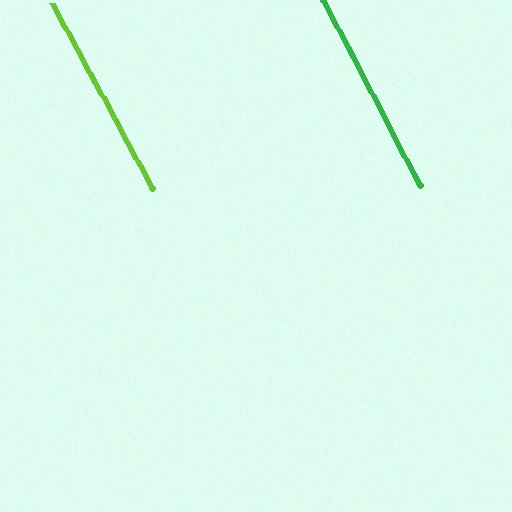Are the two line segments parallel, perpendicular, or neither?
Parallel — their directions differ by only 1.0°.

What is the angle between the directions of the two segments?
Approximately 1 degree.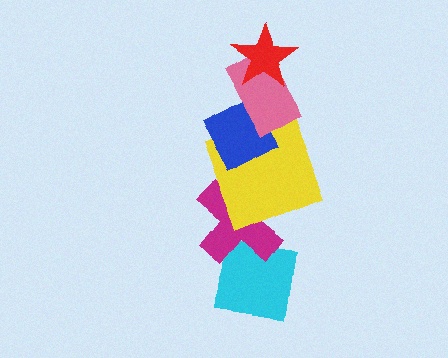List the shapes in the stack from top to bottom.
From top to bottom: the red star, the pink rectangle, the blue diamond, the yellow square, the magenta cross, the cyan square.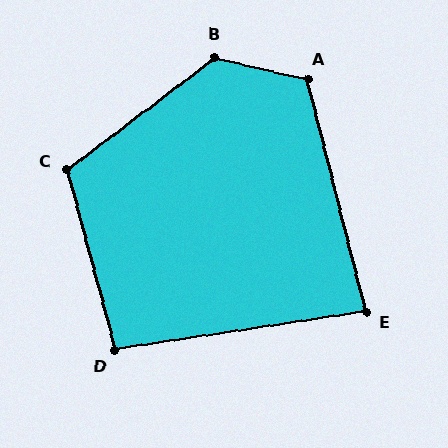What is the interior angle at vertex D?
Approximately 96 degrees (obtuse).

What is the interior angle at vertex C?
Approximately 112 degrees (obtuse).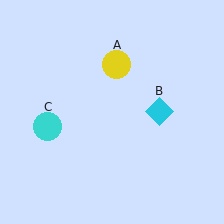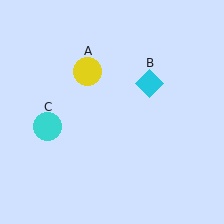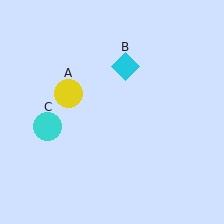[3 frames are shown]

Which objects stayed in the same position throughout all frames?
Cyan circle (object C) remained stationary.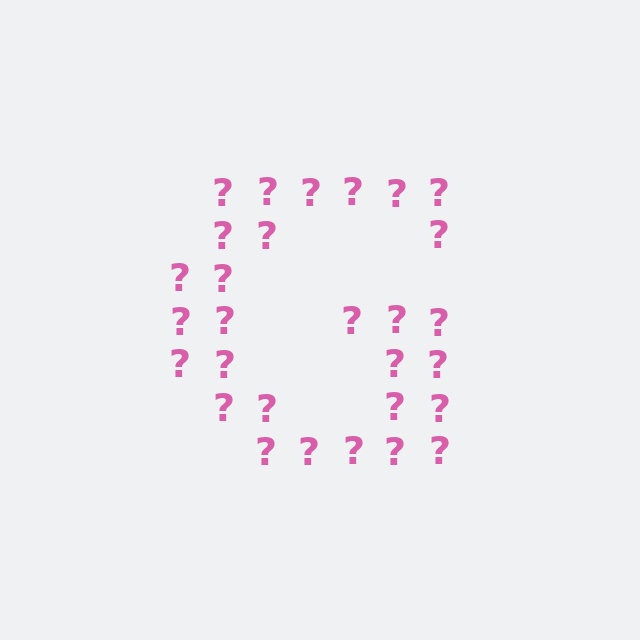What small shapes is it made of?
It is made of small question marks.